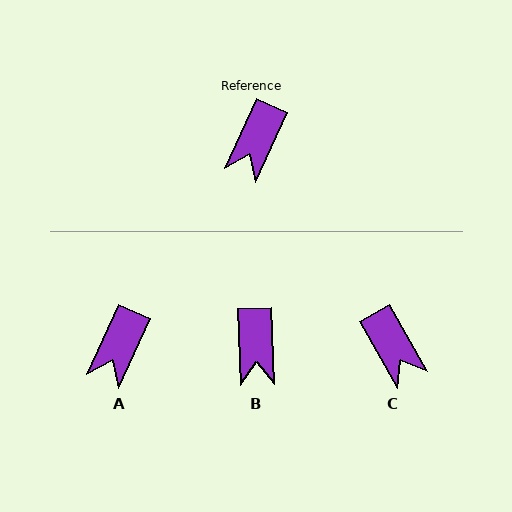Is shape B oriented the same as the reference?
No, it is off by about 27 degrees.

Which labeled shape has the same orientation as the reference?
A.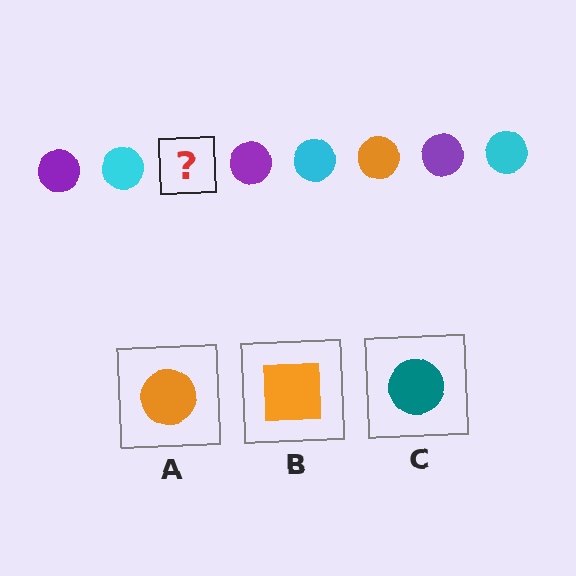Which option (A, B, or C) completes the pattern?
A.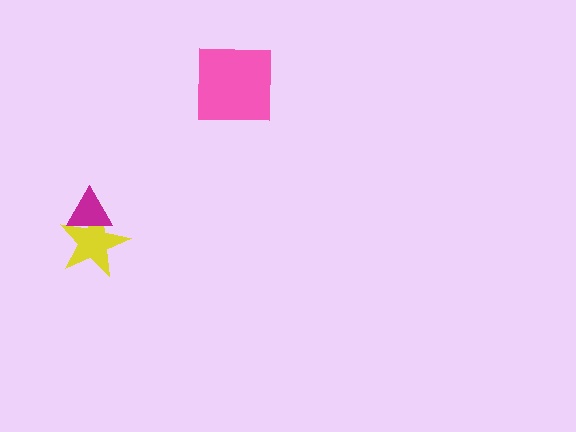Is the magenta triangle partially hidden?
No, no other shape covers it.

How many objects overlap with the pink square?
0 objects overlap with the pink square.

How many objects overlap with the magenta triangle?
1 object overlaps with the magenta triangle.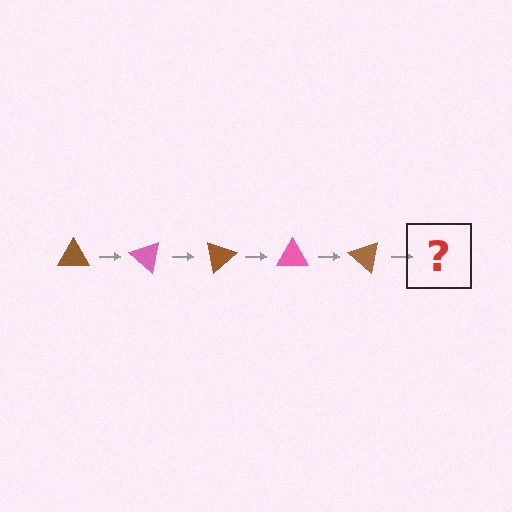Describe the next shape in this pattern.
It should be a pink triangle, rotated 200 degrees from the start.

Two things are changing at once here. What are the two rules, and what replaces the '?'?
The two rules are that it rotates 40 degrees each step and the color cycles through brown and pink. The '?' should be a pink triangle, rotated 200 degrees from the start.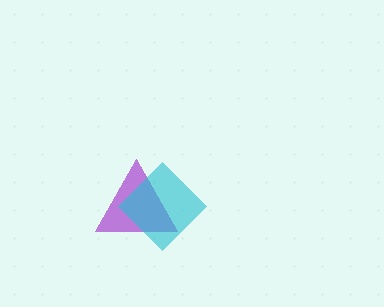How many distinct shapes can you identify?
There are 2 distinct shapes: a purple triangle, a cyan diamond.